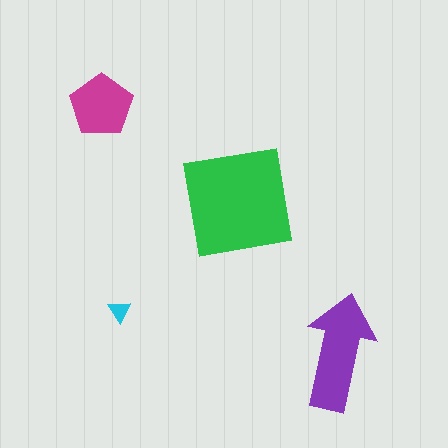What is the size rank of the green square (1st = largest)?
1st.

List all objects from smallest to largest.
The cyan triangle, the magenta pentagon, the purple arrow, the green square.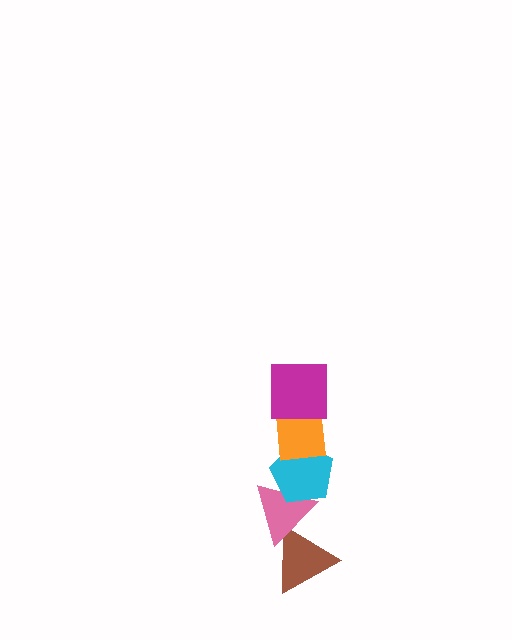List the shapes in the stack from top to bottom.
From top to bottom: the magenta square, the orange square, the cyan pentagon, the pink triangle, the brown triangle.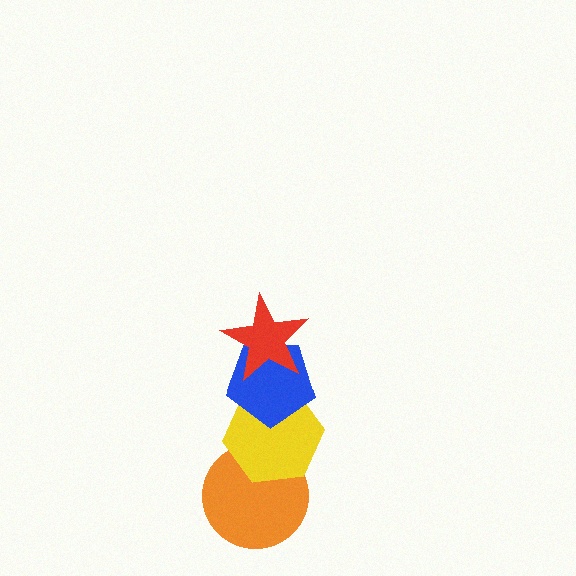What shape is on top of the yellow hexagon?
The blue pentagon is on top of the yellow hexagon.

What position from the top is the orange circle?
The orange circle is 4th from the top.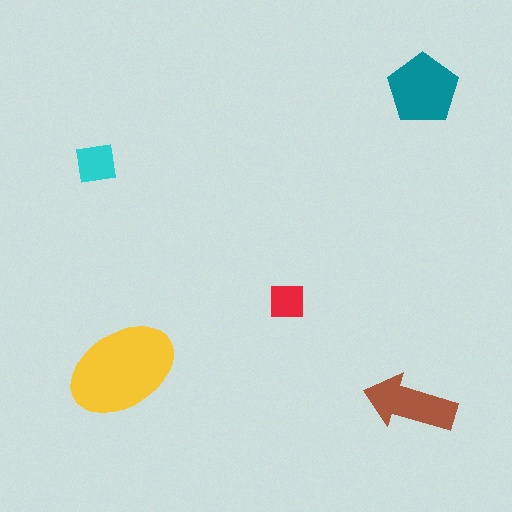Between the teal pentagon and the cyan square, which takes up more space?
The teal pentagon.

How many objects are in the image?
There are 5 objects in the image.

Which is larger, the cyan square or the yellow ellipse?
The yellow ellipse.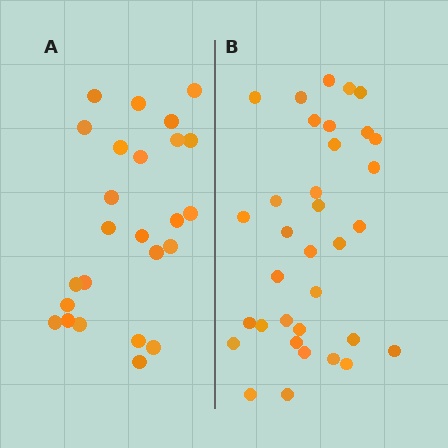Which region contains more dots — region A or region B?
Region B (the right region) has more dots.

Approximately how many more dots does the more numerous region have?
Region B has roughly 8 or so more dots than region A.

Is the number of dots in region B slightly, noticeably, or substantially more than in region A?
Region B has noticeably more, but not dramatically so. The ratio is roughly 1.4 to 1.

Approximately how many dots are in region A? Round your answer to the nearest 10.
About 20 dots. (The exact count is 25, which rounds to 20.)